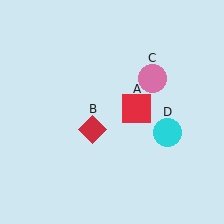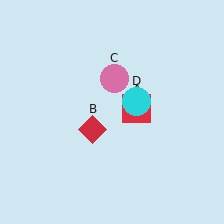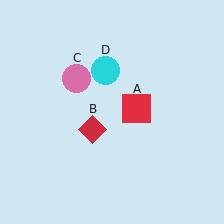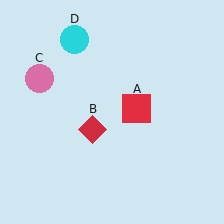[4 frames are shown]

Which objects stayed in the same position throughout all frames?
Red square (object A) and red diamond (object B) remained stationary.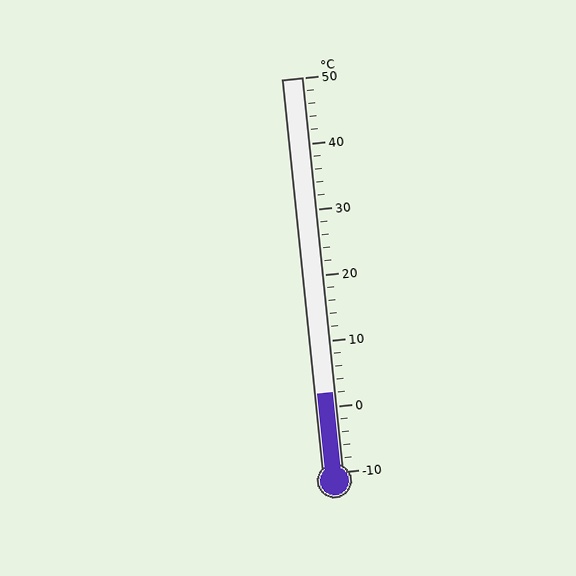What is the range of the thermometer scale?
The thermometer scale ranges from -10°C to 50°C.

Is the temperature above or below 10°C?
The temperature is below 10°C.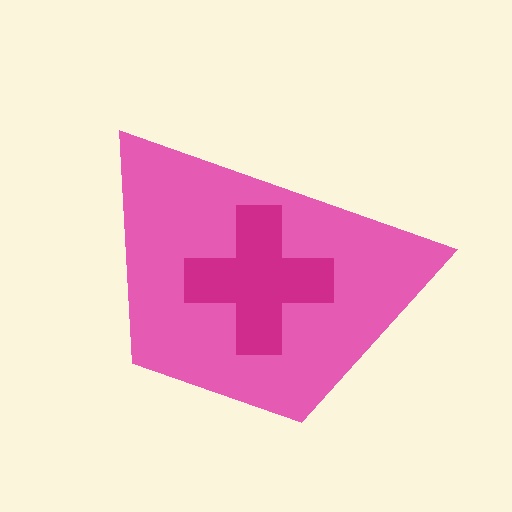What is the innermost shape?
The magenta cross.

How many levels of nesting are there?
2.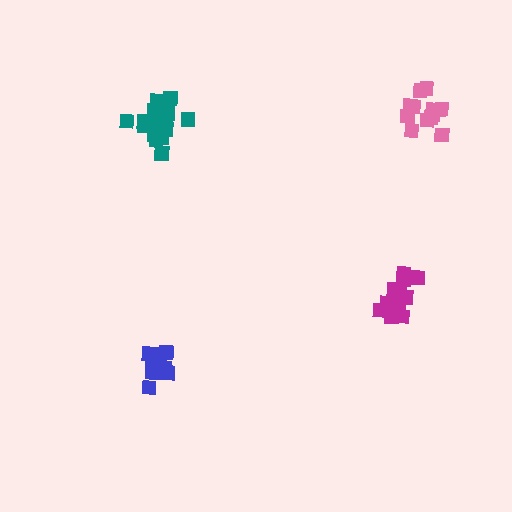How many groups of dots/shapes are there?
There are 4 groups.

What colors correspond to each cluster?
The clusters are colored: pink, teal, blue, magenta.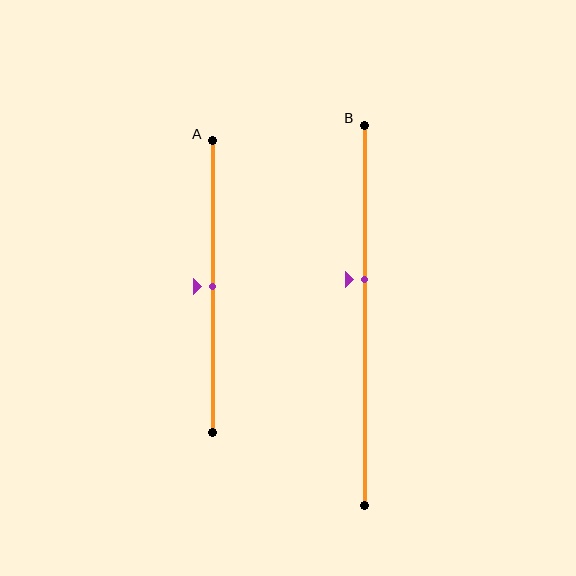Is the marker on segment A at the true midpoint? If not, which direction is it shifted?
Yes, the marker on segment A is at the true midpoint.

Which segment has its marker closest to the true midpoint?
Segment A has its marker closest to the true midpoint.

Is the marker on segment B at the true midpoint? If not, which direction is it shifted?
No, the marker on segment B is shifted upward by about 9% of the segment length.